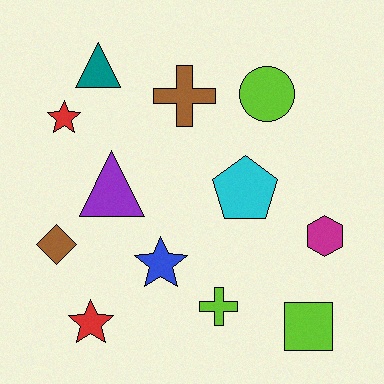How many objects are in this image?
There are 12 objects.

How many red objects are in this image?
There are 2 red objects.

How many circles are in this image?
There is 1 circle.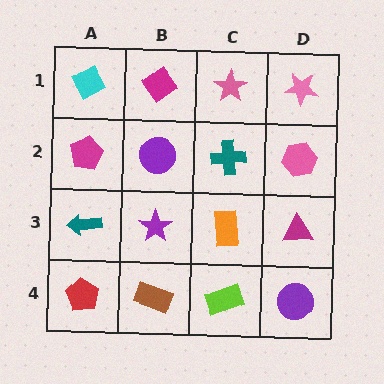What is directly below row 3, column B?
A brown rectangle.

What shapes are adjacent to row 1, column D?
A pink hexagon (row 2, column D), a pink star (row 1, column C).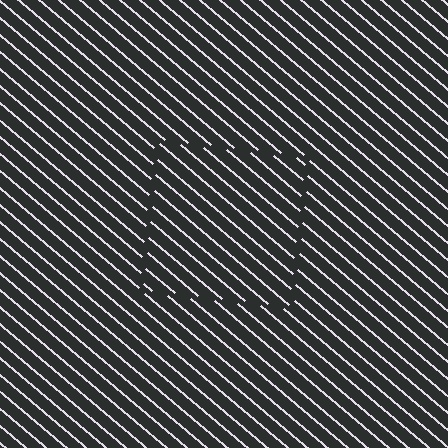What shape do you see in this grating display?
An illusory square. The interior of the shape contains the same grating, shifted by half a period — the contour is defined by the phase discontinuity where line-ends from the inner and outer gratings abut.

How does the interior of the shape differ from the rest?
The interior of the shape contains the same grating, shifted by half a period — the contour is defined by the phase discontinuity where line-ends from the inner and outer gratings abut.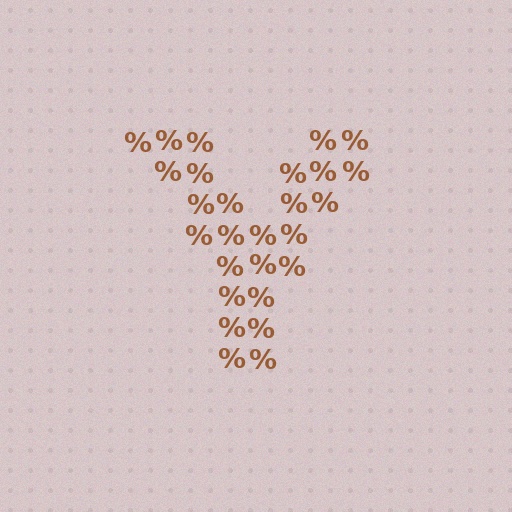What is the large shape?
The large shape is the letter Y.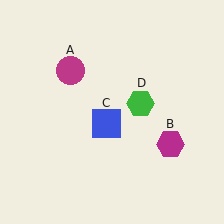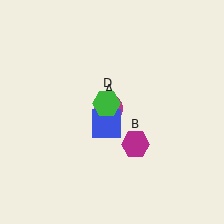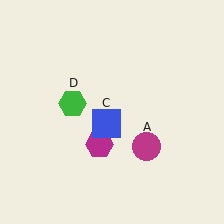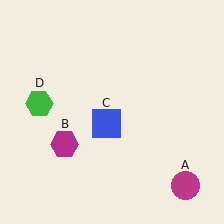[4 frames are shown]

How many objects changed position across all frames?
3 objects changed position: magenta circle (object A), magenta hexagon (object B), green hexagon (object D).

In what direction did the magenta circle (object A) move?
The magenta circle (object A) moved down and to the right.